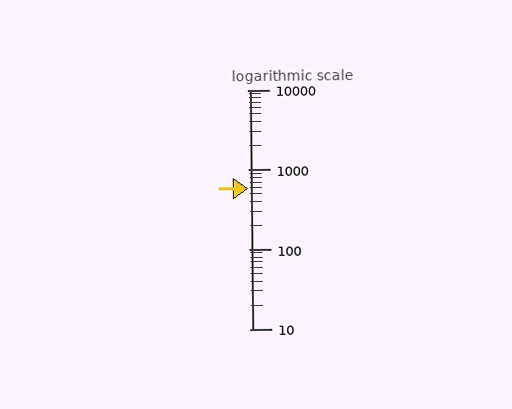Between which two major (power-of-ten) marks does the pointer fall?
The pointer is between 100 and 1000.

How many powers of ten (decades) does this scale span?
The scale spans 3 decades, from 10 to 10000.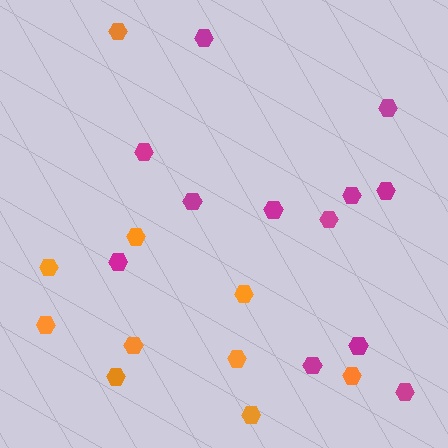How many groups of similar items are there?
There are 2 groups: one group of magenta hexagons (12) and one group of orange hexagons (10).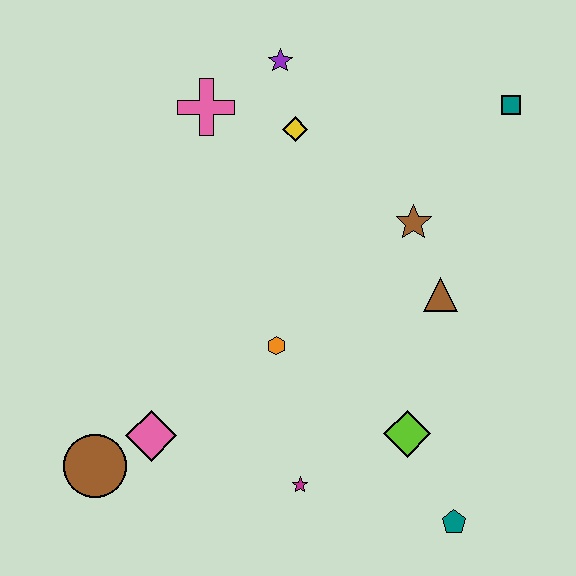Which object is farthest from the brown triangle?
The brown circle is farthest from the brown triangle.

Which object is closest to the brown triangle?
The brown star is closest to the brown triangle.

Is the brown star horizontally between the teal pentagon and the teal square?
No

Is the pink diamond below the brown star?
Yes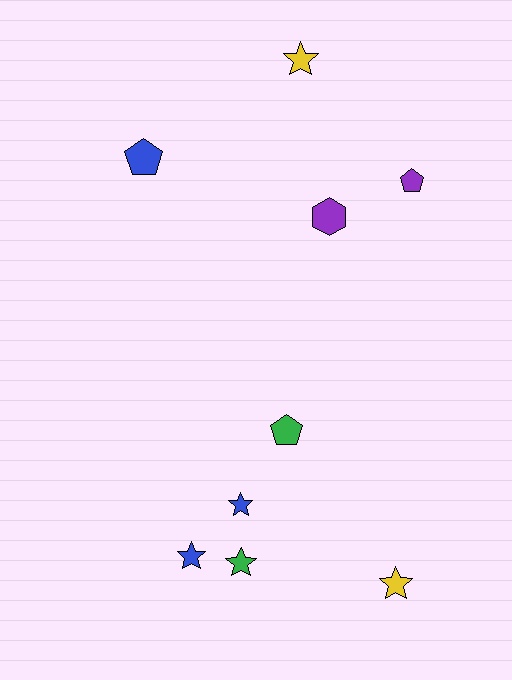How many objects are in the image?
There are 9 objects.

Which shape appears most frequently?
Star, with 5 objects.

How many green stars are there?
There is 1 green star.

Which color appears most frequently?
Blue, with 3 objects.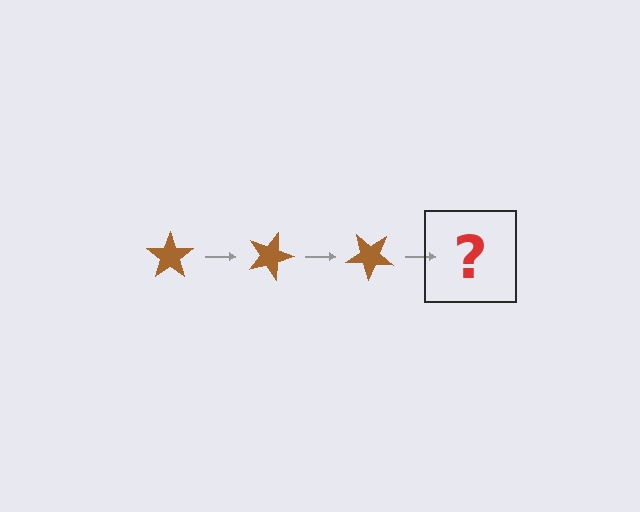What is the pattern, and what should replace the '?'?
The pattern is that the star rotates 20 degrees each step. The '?' should be a brown star rotated 60 degrees.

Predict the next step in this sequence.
The next step is a brown star rotated 60 degrees.